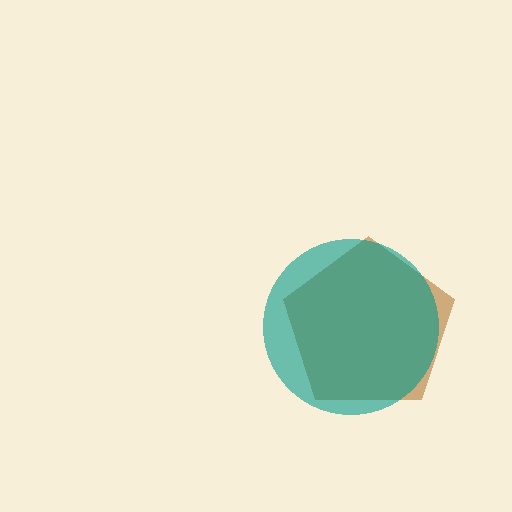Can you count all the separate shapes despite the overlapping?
Yes, there are 2 separate shapes.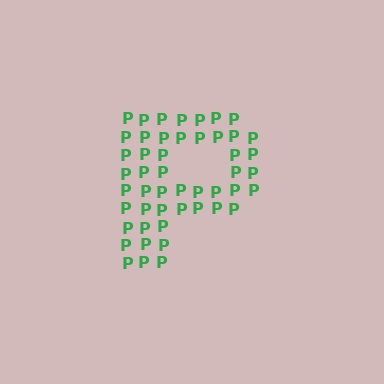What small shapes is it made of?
It is made of small letter P's.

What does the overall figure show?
The overall figure shows the letter P.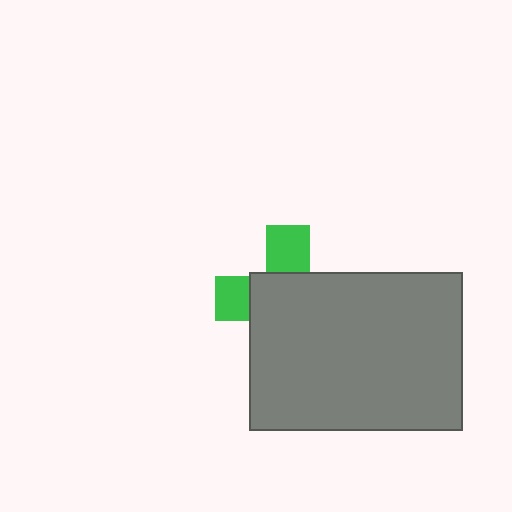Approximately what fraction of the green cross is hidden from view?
Roughly 68% of the green cross is hidden behind the gray rectangle.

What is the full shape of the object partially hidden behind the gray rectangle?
The partially hidden object is a green cross.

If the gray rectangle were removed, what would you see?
You would see the complete green cross.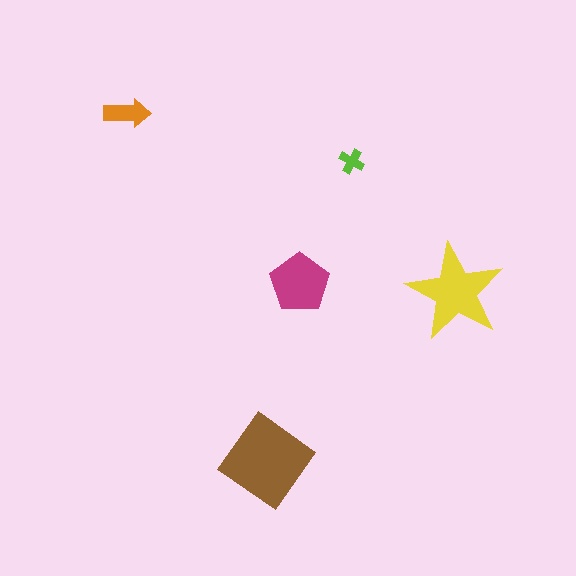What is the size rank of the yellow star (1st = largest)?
2nd.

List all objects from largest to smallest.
The brown diamond, the yellow star, the magenta pentagon, the orange arrow, the lime cross.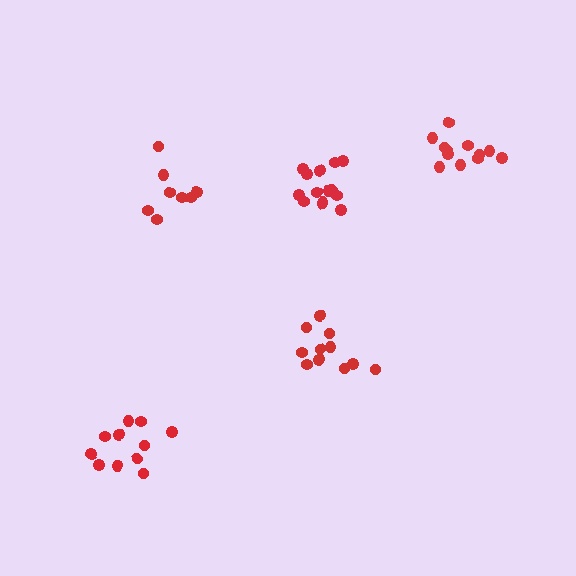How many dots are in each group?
Group 1: 8 dots, Group 2: 11 dots, Group 3: 14 dots, Group 4: 11 dots, Group 5: 12 dots (56 total).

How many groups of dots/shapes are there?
There are 5 groups.